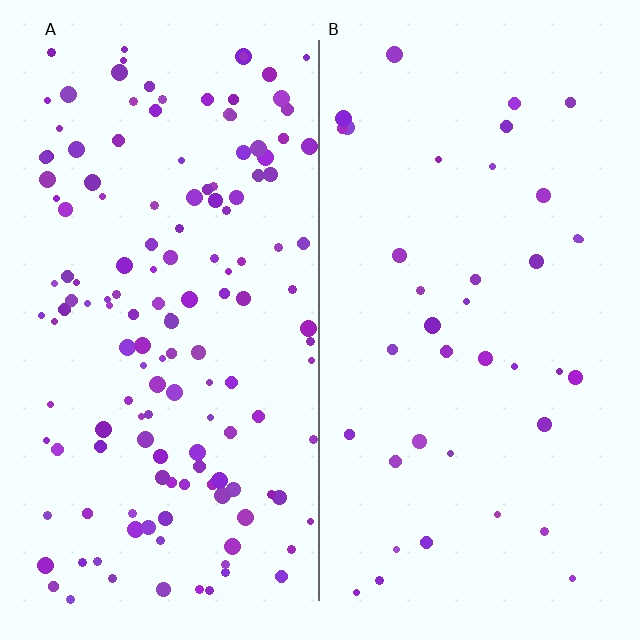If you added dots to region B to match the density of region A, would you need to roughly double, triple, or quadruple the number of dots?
Approximately quadruple.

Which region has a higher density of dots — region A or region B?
A (the left).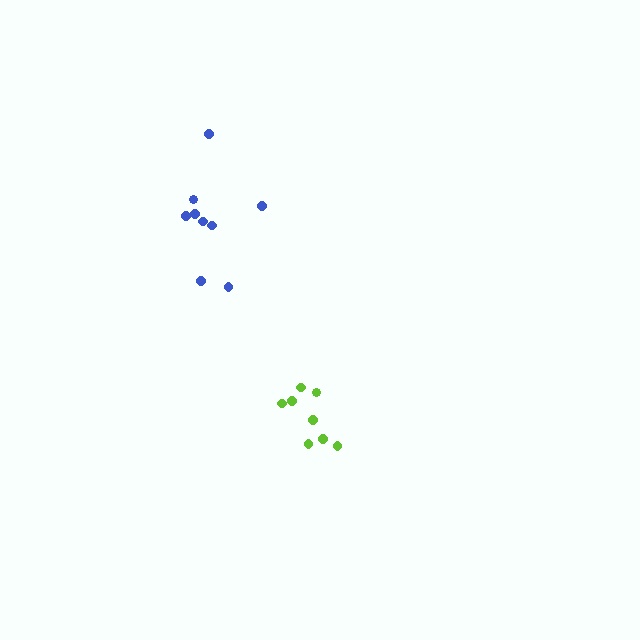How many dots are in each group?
Group 1: 9 dots, Group 2: 8 dots (17 total).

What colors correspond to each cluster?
The clusters are colored: blue, lime.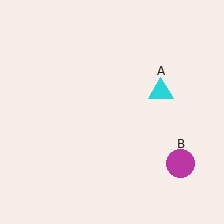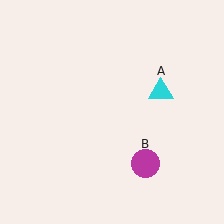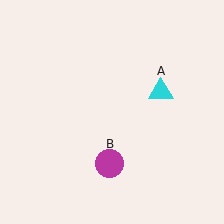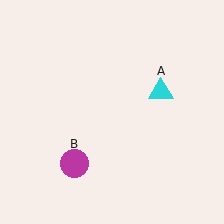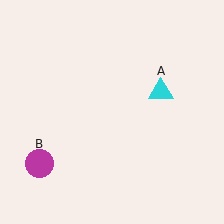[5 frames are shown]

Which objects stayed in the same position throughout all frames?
Cyan triangle (object A) remained stationary.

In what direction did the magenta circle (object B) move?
The magenta circle (object B) moved left.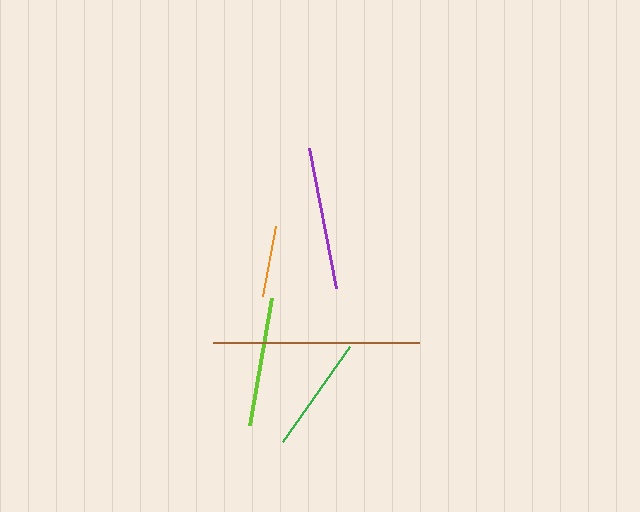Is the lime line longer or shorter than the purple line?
The purple line is longer than the lime line.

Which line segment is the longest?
The brown line is the longest at approximately 206 pixels.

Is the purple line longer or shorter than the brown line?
The brown line is longer than the purple line.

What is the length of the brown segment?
The brown segment is approximately 206 pixels long.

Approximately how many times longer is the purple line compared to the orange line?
The purple line is approximately 2.0 times the length of the orange line.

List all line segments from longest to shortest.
From longest to shortest: brown, purple, lime, green, orange.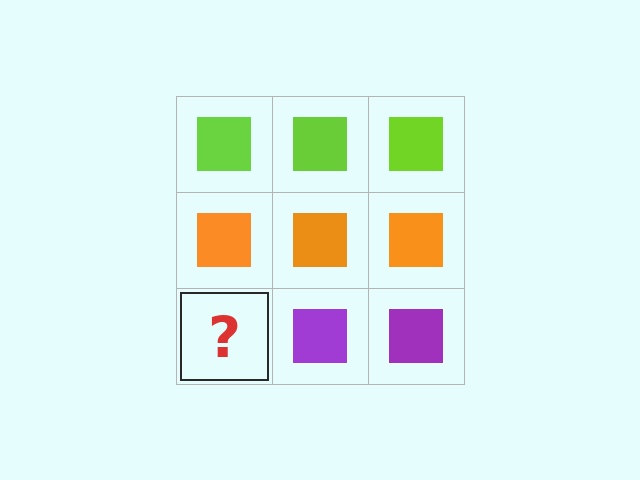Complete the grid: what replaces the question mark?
The question mark should be replaced with a purple square.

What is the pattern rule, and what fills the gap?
The rule is that each row has a consistent color. The gap should be filled with a purple square.